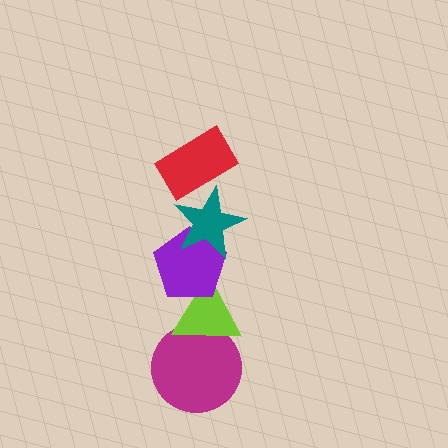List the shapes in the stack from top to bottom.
From top to bottom: the red rectangle, the teal star, the purple pentagon, the lime triangle, the magenta circle.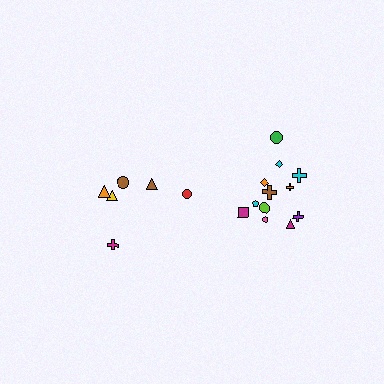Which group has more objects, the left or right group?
The right group.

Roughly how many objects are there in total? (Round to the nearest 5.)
Roughly 20 objects in total.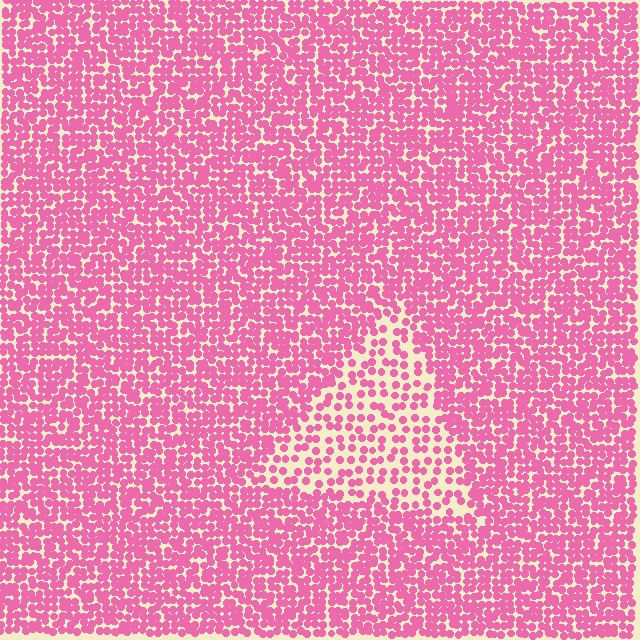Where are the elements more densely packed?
The elements are more densely packed outside the triangle boundary.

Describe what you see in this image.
The image contains small pink elements arranged at two different densities. A triangle-shaped region is visible where the elements are less densely packed than the surrounding area.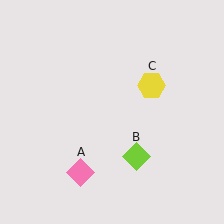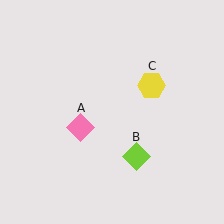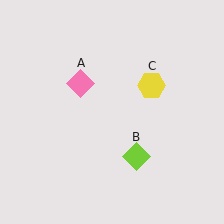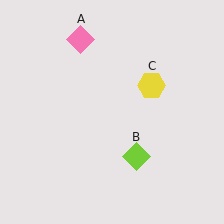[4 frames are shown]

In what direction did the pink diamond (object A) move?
The pink diamond (object A) moved up.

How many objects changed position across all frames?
1 object changed position: pink diamond (object A).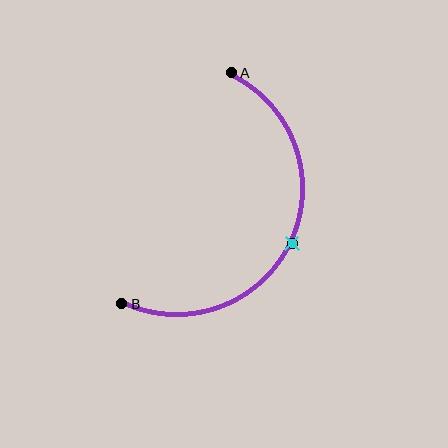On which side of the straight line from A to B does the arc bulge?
The arc bulges to the right of the straight line connecting A and B.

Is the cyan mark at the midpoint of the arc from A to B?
Yes. The cyan mark lies on the arc at equal arc-length from both A and B — it is the arc midpoint.